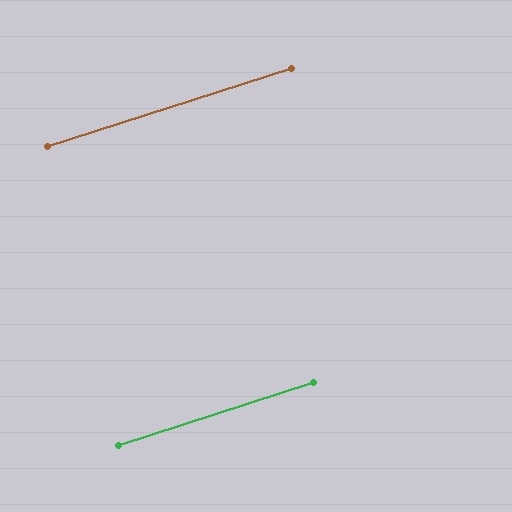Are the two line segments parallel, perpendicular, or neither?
Parallel — their directions differ by only 0.3°.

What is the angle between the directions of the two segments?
Approximately 0 degrees.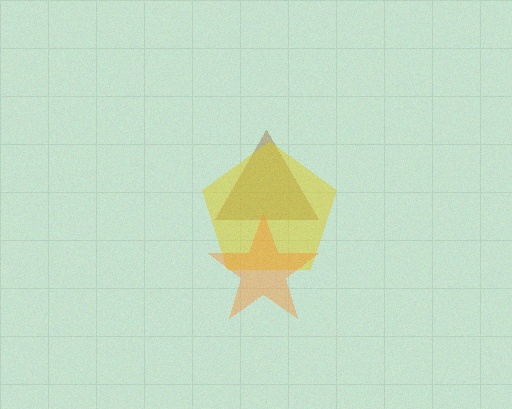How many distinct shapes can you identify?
There are 3 distinct shapes: a brown triangle, a yellow pentagon, an orange star.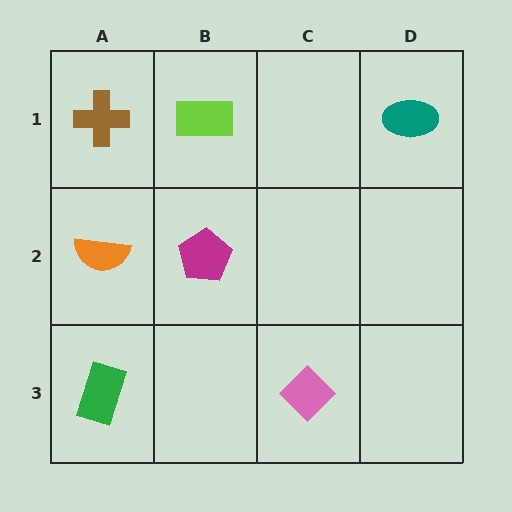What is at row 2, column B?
A magenta pentagon.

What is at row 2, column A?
An orange semicircle.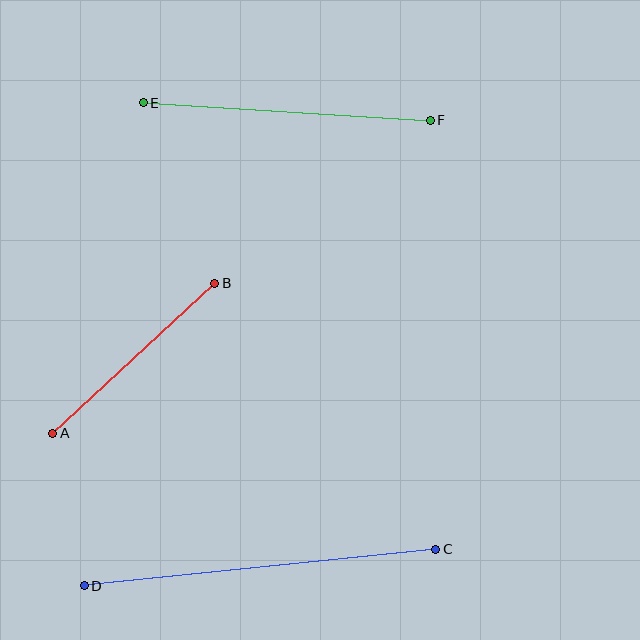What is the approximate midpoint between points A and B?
The midpoint is at approximately (134, 358) pixels.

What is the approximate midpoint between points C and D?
The midpoint is at approximately (260, 567) pixels.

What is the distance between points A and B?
The distance is approximately 221 pixels.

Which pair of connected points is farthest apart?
Points C and D are farthest apart.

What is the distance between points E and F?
The distance is approximately 287 pixels.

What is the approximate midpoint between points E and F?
The midpoint is at approximately (287, 111) pixels.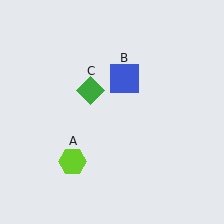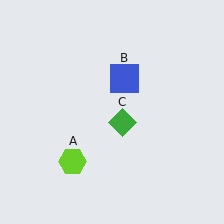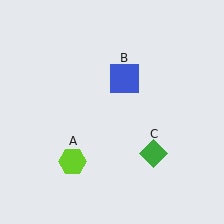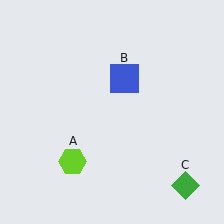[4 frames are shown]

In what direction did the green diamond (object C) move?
The green diamond (object C) moved down and to the right.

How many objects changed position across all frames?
1 object changed position: green diamond (object C).